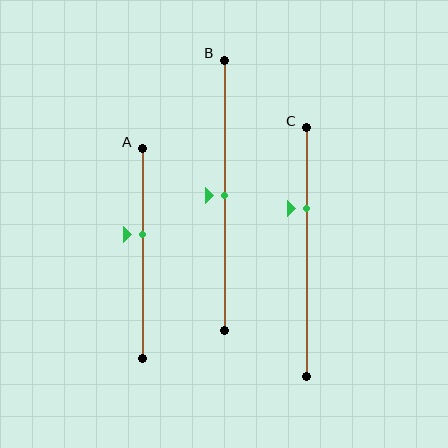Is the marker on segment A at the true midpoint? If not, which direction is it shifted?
No, the marker on segment A is shifted upward by about 9% of the segment length.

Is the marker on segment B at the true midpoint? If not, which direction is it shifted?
Yes, the marker on segment B is at the true midpoint.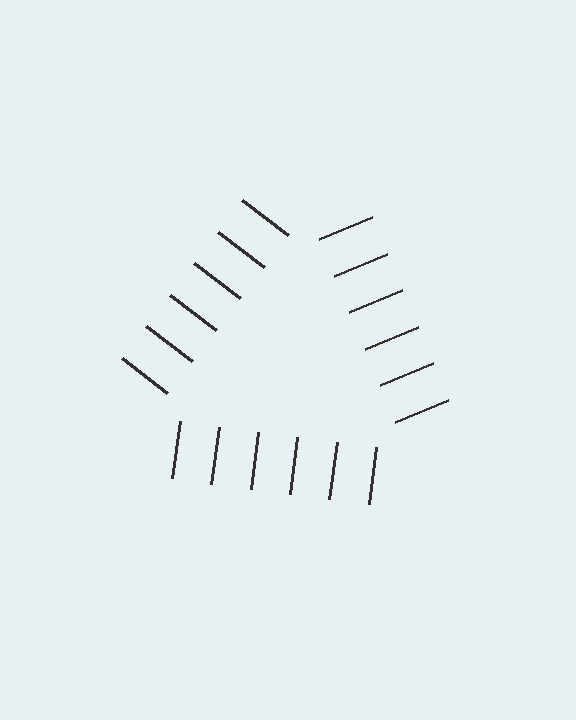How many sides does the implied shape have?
3 sides — the line-ends trace a triangle.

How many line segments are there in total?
18 — 6 along each of the 3 edges.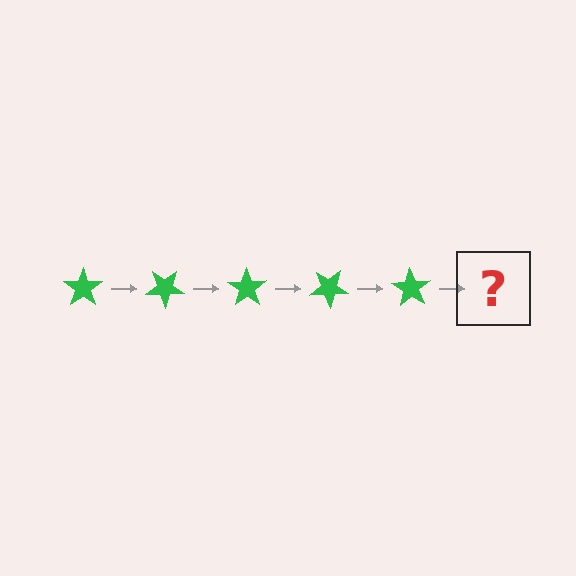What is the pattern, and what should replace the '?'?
The pattern is that the star rotates 35 degrees each step. The '?' should be a green star rotated 175 degrees.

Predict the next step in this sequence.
The next step is a green star rotated 175 degrees.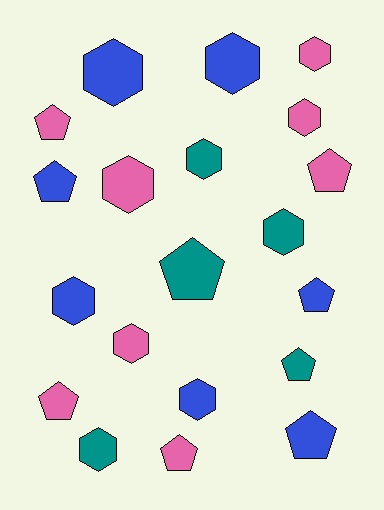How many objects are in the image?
There are 20 objects.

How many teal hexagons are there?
There are 3 teal hexagons.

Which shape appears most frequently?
Hexagon, with 11 objects.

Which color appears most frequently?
Pink, with 8 objects.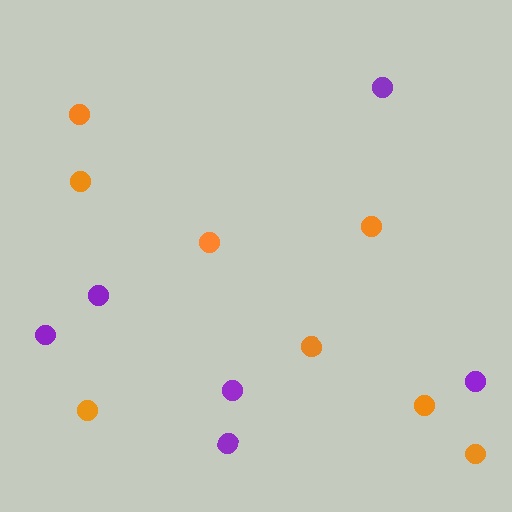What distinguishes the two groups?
There are 2 groups: one group of purple circles (6) and one group of orange circles (8).